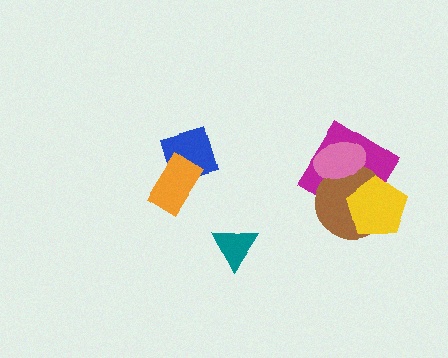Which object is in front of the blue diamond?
The orange rectangle is in front of the blue diamond.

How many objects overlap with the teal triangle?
0 objects overlap with the teal triangle.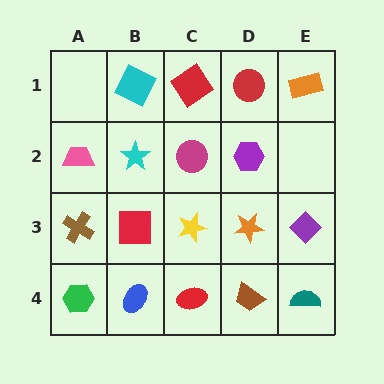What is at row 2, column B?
A cyan star.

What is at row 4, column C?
A red ellipse.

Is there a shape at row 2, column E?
No, that cell is empty.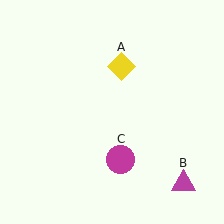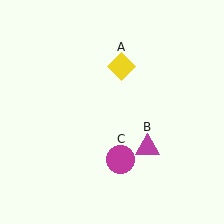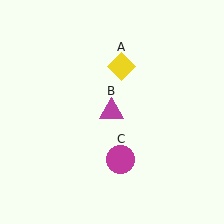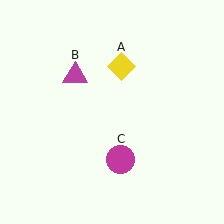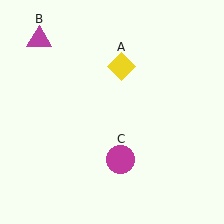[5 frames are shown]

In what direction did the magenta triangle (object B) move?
The magenta triangle (object B) moved up and to the left.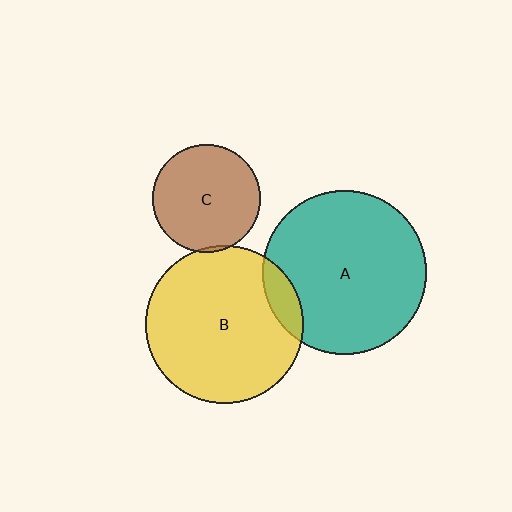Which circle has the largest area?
Circle A (teal).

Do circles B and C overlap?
Yes.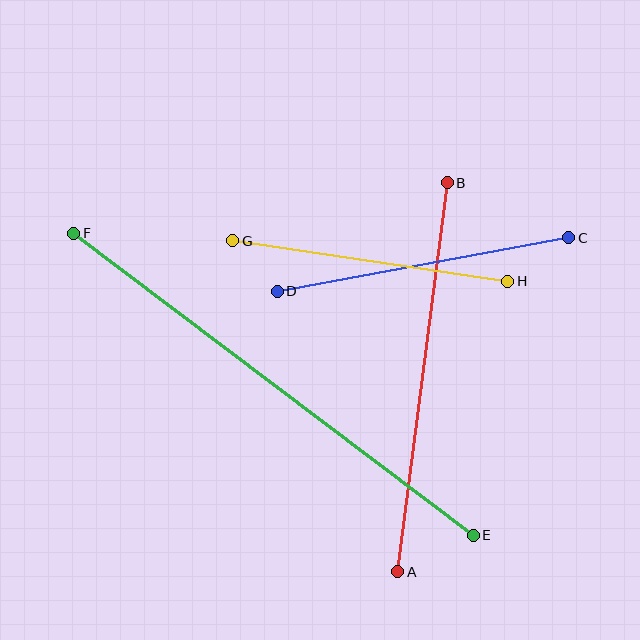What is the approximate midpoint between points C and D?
The midpoint is at approximately (423, 265) pixels.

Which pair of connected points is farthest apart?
Points E and F are farthest apart.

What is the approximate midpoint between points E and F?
The midpoint is at approximately (273, 384) pixels.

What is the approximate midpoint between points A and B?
The midpoint is at approximately (422, 377) pixels.